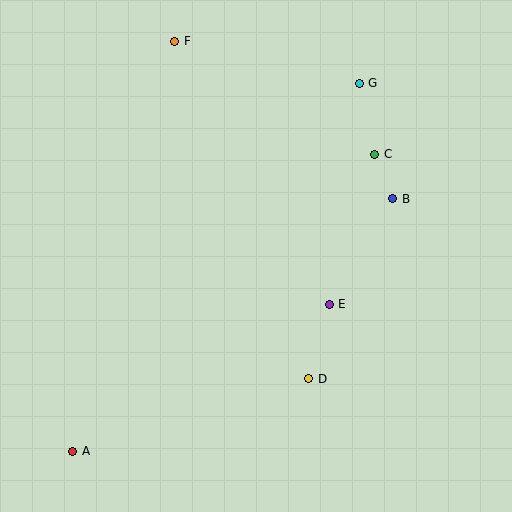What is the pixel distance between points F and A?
The distance between F and A is 423 pixels.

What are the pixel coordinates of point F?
Point F is at (175, 41).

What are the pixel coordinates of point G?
Point G is at (359, 83).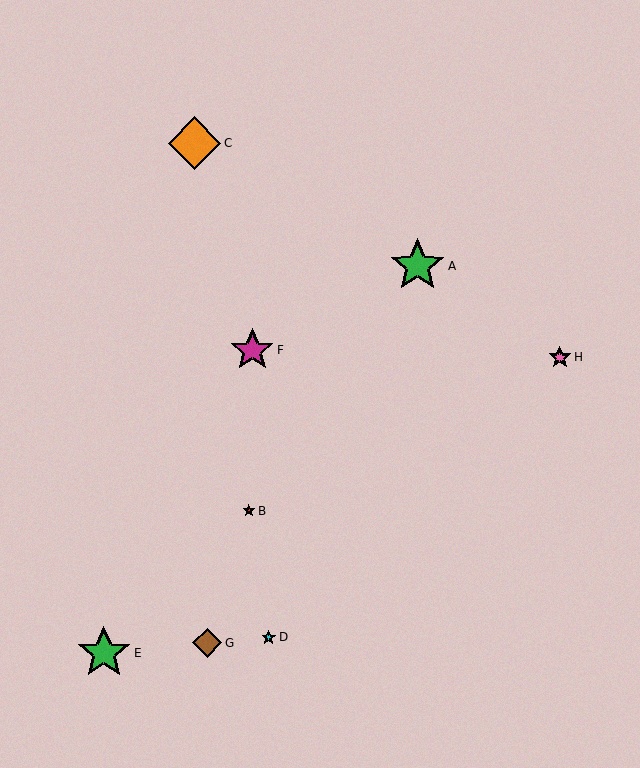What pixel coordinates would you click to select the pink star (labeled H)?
Click at (560, 358) to select the pink star H.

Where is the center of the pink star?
The center of the pink star is at (560, 358).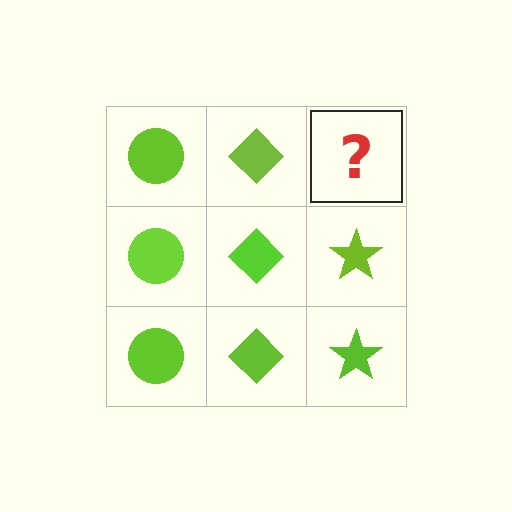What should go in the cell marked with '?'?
The missing cell should contain a lime star.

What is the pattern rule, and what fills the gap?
The rule is that each column has a consistent shape. The gap should be filled with a lime star.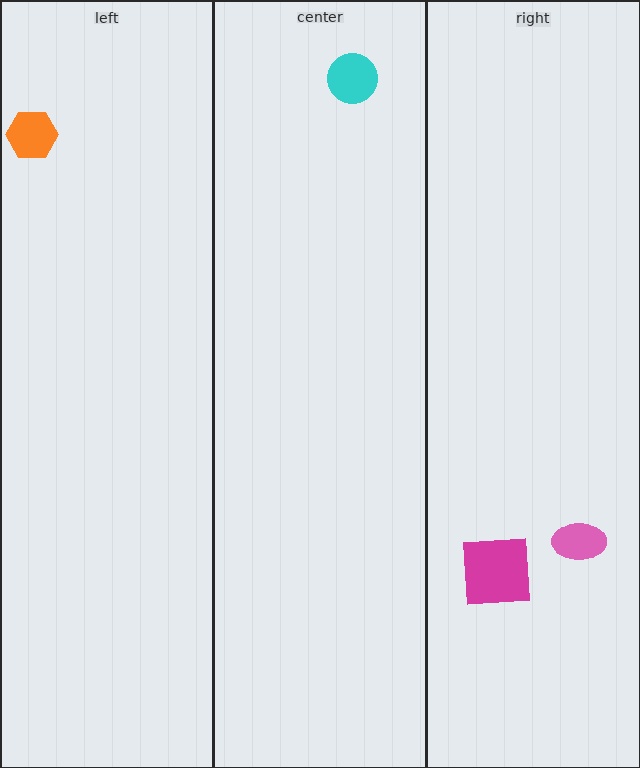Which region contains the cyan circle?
The center region.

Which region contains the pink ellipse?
The right region.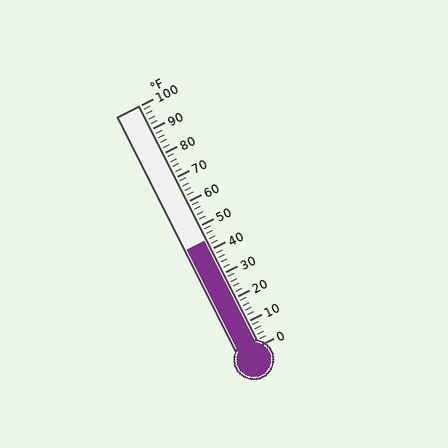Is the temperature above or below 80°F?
The temperature is below 80°F.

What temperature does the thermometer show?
The thermometer shows approximately 44°F.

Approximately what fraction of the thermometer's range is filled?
The thermometer is filled to approximately 45% of its range.